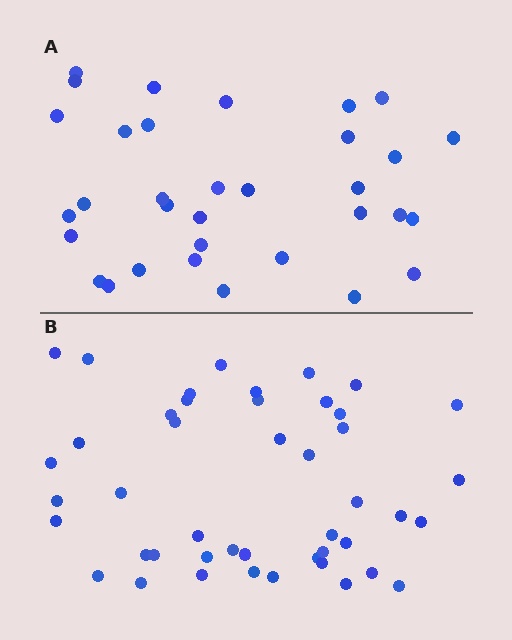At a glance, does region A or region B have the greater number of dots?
Region B (the bottom region) has more dots.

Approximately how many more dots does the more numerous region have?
Region B has roughly 12 or so more dots than region A.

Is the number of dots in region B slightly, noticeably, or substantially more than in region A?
Region B has noticeably more, but not dramatically so. The ratio is roughly 1.4 to 1.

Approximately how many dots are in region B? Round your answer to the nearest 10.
About 40 dots. (The exact count is 45, which rounds to 40.)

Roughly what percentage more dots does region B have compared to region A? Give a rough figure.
About 35% more.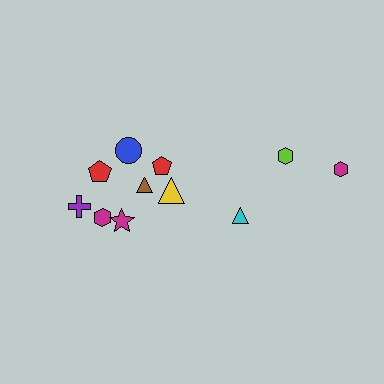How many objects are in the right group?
There are 3 objects.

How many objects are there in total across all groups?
There are 11 objects.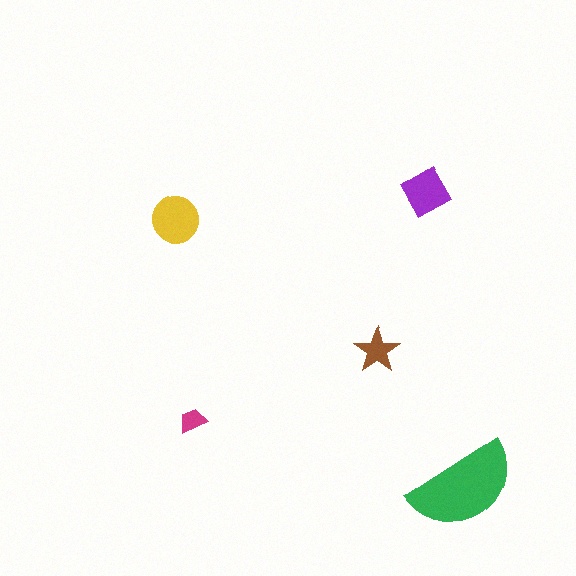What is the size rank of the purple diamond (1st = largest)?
3rd.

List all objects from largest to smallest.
The green semicircle, the yellow circle, the purple diamond, the brown star, the magenta trapezoid.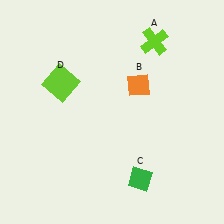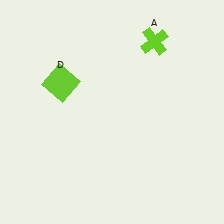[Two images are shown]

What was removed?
The green diamond (C), the orange diamond (B) were removed in Image 2.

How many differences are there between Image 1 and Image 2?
There are 2 differences between the two images.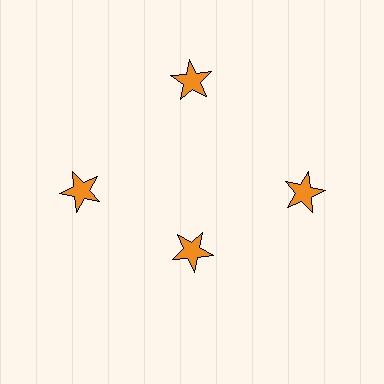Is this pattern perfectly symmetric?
No. The 4 orange stars are arranged in a ring, but one element near the 6 o'clock position is pulled inward toward the center, breaking the 4-fold rotational symmetry.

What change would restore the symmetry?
The symmetry would be restored by moving it outward, back onto the ring so that all 4 stars sit at equal angles and equal distance from the center.